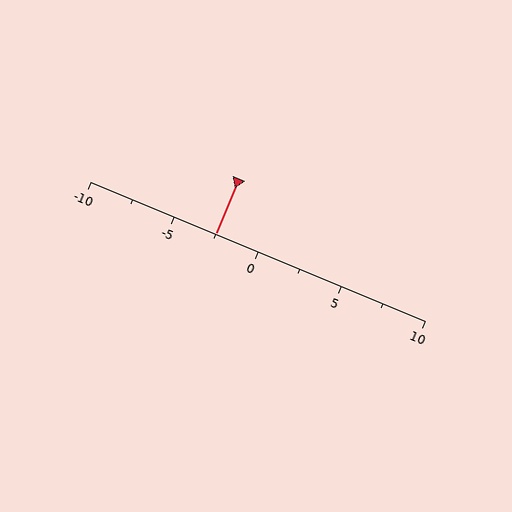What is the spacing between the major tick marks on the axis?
The major ticks are spaced 5 apart.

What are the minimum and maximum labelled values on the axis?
The axis runs from -10 to 10.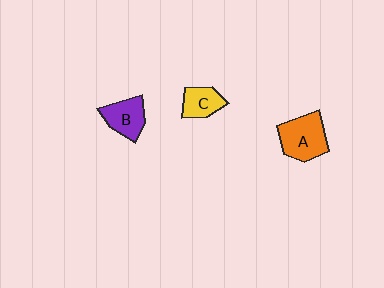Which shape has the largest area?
Shape A (orange).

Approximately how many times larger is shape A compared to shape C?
Approximately 1.6 times.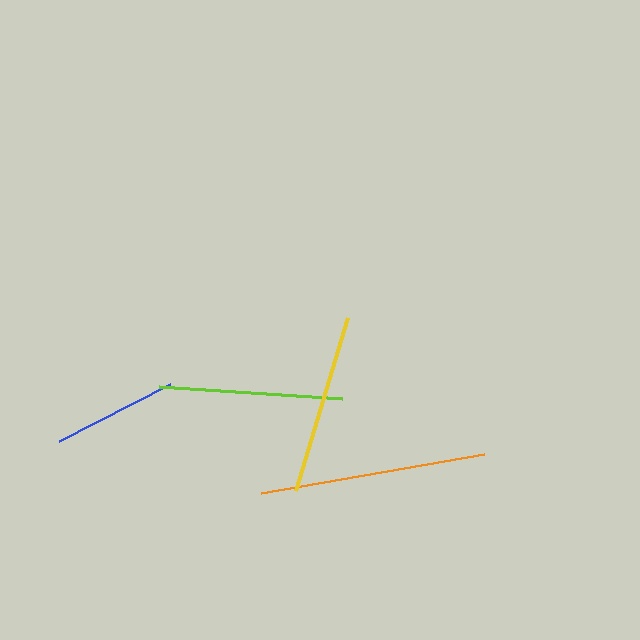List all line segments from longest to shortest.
From longest to shortest: orange, lime, yellow, blue.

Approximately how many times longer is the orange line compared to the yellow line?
The orange line is approximately 1.3 times the length of the yellow line.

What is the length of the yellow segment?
The yellow segment is approximately 180 pixels long.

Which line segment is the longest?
The orange line is the longest at approximately 226 pixels.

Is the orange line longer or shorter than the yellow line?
The orange line is longer than the yellow line.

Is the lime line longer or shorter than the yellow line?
The lime line is longer than the yellow line.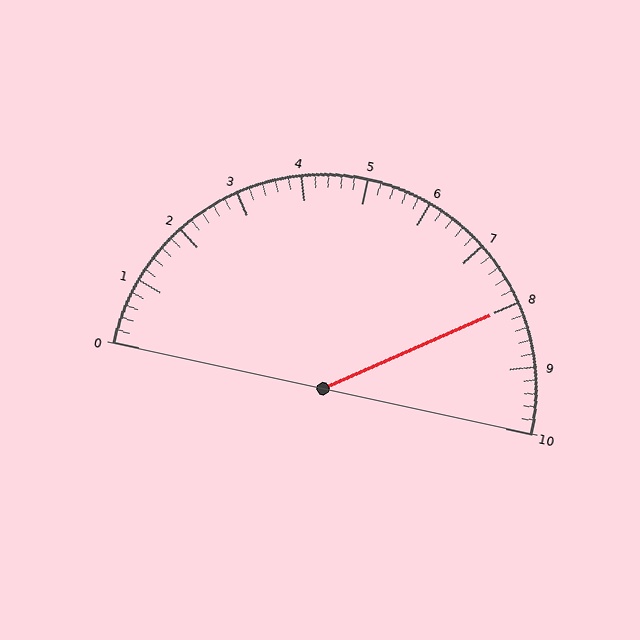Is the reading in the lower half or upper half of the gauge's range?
The reading is in the upper half of the range (0 to 10).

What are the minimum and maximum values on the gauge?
The gauge ranges from 0 to 10.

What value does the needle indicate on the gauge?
The needle indicates approximately 8.0.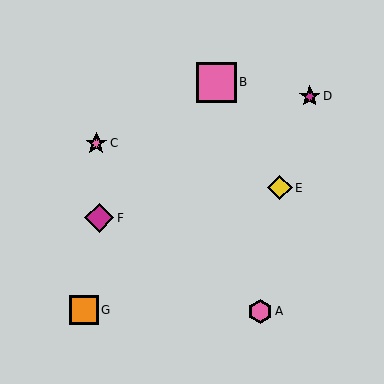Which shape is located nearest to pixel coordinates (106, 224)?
The magenta diamond (labeled F) at (99, 218) is nearest to that location.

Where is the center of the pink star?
The center of the pink star is at (96, 143).